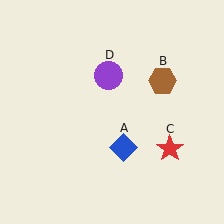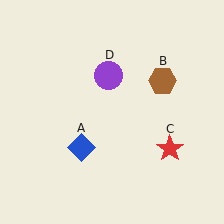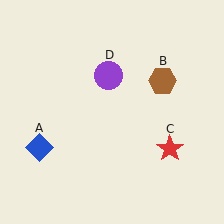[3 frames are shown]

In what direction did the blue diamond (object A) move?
The blue diamond (object A) moved left.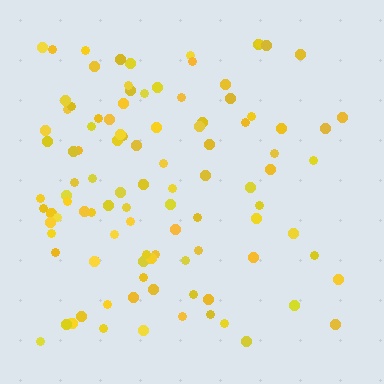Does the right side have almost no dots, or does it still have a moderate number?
Still a moderate number, just noticeably fewer than the left.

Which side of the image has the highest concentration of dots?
The left.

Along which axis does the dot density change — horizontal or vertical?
Horizontal.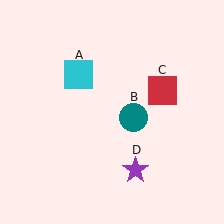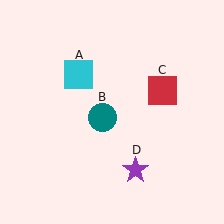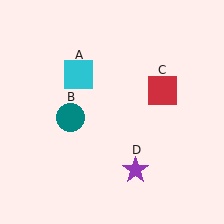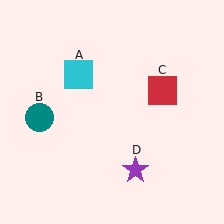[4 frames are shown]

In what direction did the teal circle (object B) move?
The teal circle (object B) moved left.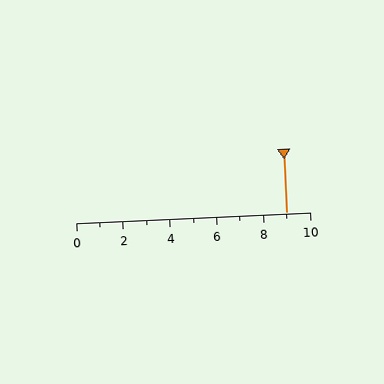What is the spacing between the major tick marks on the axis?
The major ticks are spaced 2 apart.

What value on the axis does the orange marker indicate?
The marker indicates approximately 9.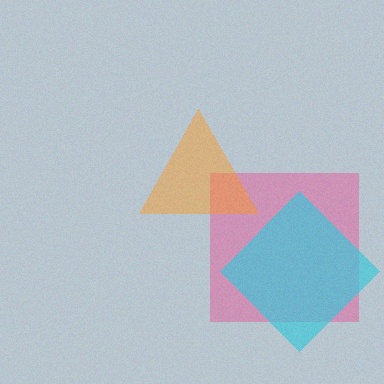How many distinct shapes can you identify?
There are 3 distinct shapes: a pink square, an orange triangle, a cyan diamond.